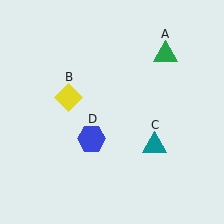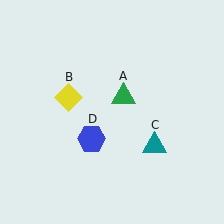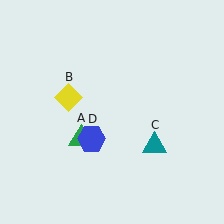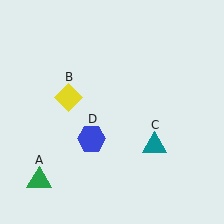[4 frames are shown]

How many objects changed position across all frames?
1 object changed position: green triangle (object A).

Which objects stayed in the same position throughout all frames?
Yellow diamond (object B) and teal triangle (object C) and blue hexagon (object D) remained stationary.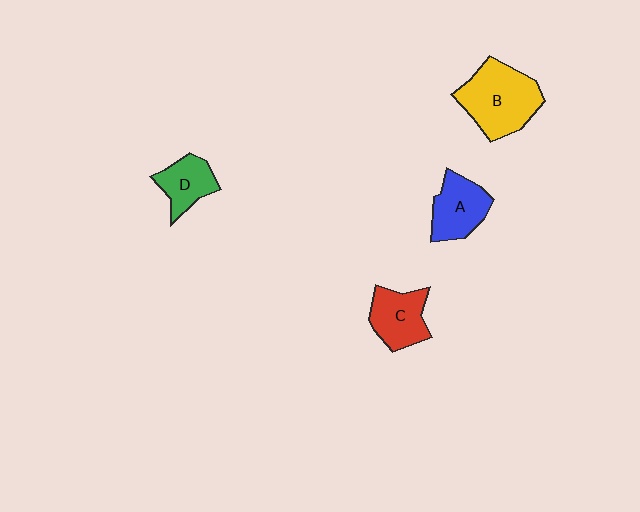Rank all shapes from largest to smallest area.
From largest to smallest: B (yellow), A (blue), C (red), D (green).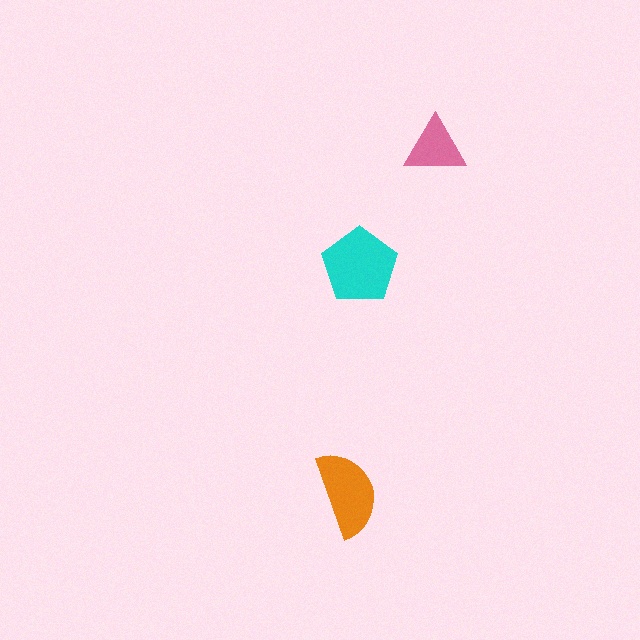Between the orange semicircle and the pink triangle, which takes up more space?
The orange semicircle.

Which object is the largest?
The cyan pentagon.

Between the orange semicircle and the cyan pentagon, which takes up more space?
The cyan pentagon.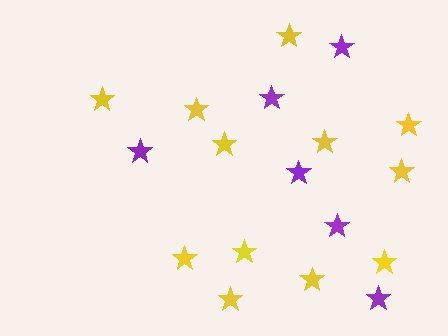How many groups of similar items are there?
There are 2 groups: one group of purple stars (6) and one group of yellow stars (12).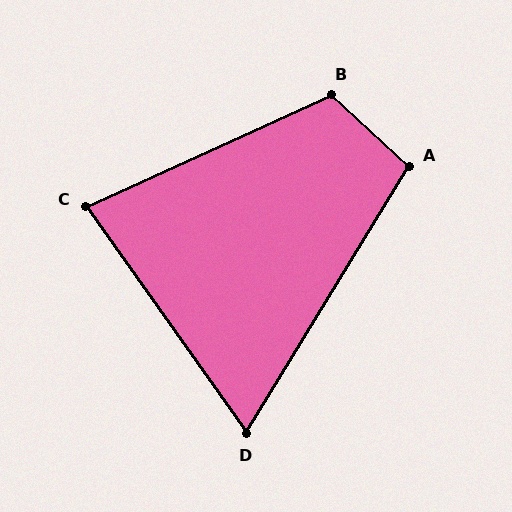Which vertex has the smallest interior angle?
D, at approximately 67 degrees.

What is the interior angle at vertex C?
Approximately 79 degrees (acute).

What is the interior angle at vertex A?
Approximately 101 degrees (obtuse).